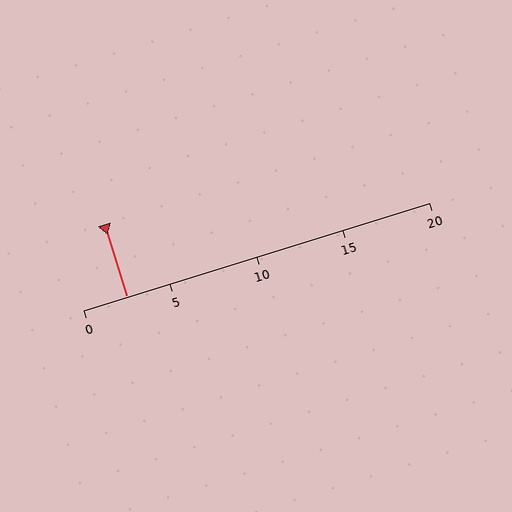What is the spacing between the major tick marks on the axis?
The major ticks are spaced 5 apart.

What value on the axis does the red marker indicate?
The marker indicates approximately 2.5.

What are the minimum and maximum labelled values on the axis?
The axis runs from 0 to 20.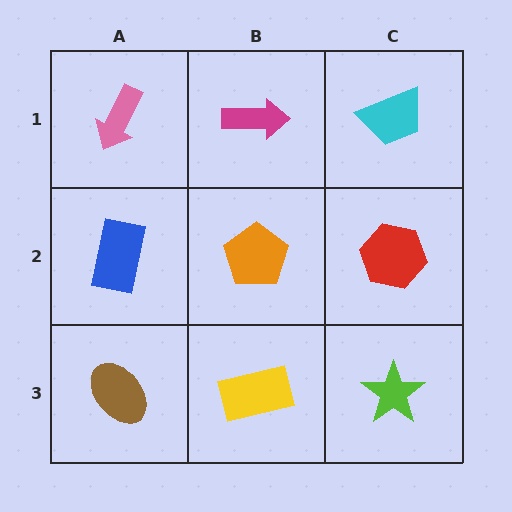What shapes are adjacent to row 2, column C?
A cyan trapezoid (row 1, column C), a lime star (row 3, column C), an orange pentagon (row 2, column B).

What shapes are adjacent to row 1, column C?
A red hexagon (row 2, column C), a magenta arrow (row 1, column B).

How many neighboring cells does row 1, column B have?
3.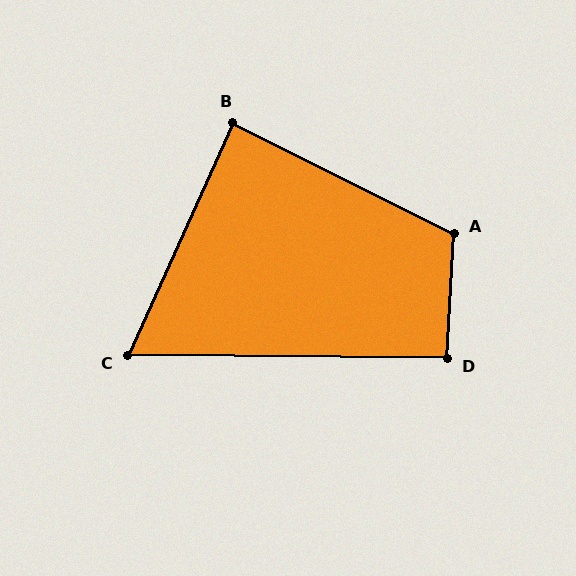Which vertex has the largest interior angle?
A, at approximately 114 degrees.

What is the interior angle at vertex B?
Approximately 88 degrees (approximately right).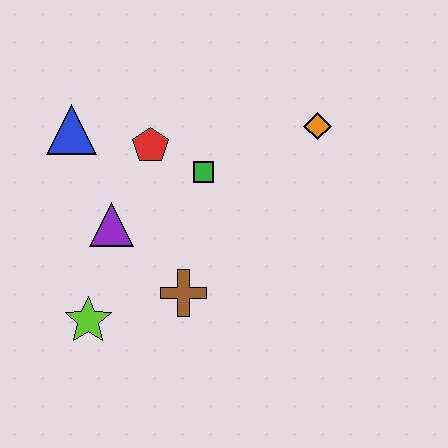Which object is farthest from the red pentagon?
The lime star is farthest from the red pentagon.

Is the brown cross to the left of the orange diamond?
Yes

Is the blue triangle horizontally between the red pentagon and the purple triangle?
No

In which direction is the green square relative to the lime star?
The green square is above the lime star.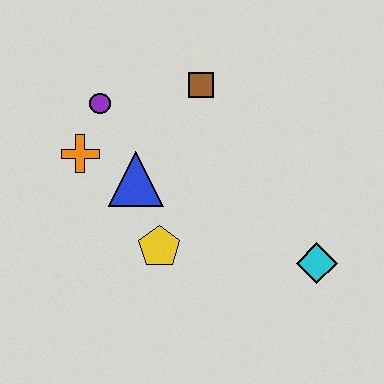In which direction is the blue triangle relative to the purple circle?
The blue triangle is below the purple circle.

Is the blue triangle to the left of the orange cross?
No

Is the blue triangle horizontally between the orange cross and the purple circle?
No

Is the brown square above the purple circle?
Yes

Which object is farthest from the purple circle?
The cyan diamond is farthest from the purple circle.